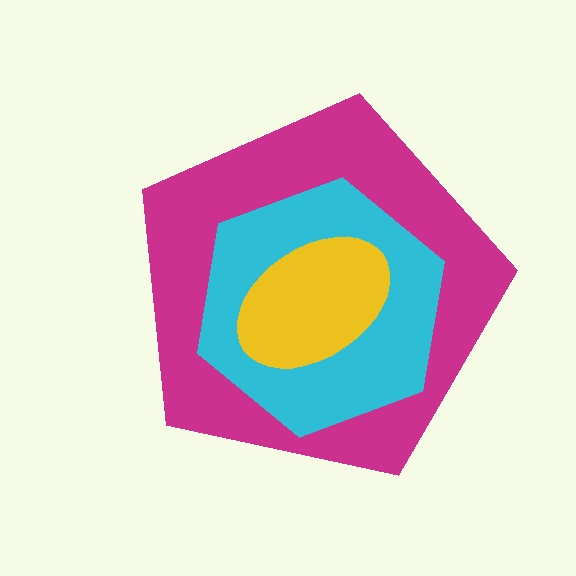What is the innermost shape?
The yellow ellipse.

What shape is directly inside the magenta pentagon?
The cyan hexagon.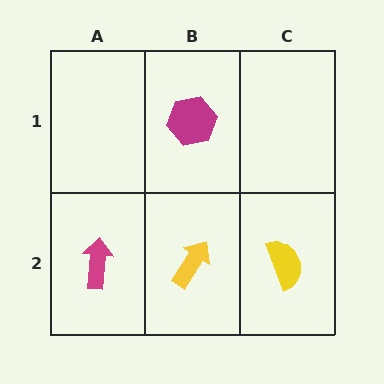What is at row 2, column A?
A magenta arrow.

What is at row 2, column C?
A yellow semicircle.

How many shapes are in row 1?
1 shape.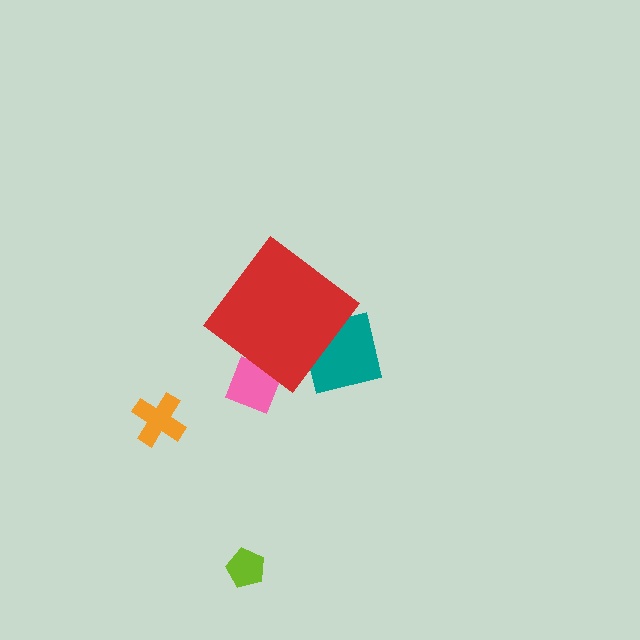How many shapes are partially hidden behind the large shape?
2 shapes are partially hidden.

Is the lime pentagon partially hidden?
No, the lime pentagon is fully visible.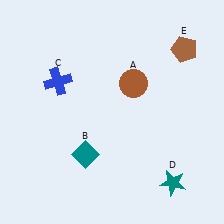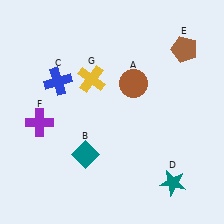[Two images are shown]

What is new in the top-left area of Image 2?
A yellow cross (G) was added in the top-left area of Image 2.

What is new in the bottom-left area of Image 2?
A purple cross (F) was added in the bottom-left area of Image 2.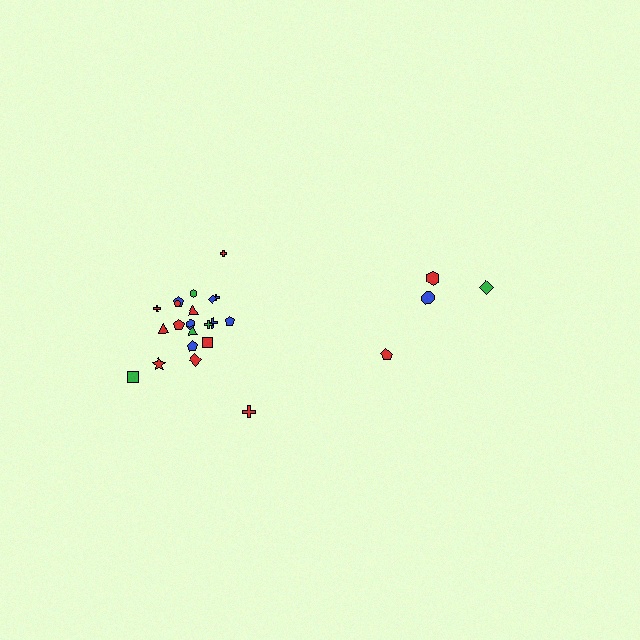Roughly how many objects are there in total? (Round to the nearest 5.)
Roughly 25 objects in total.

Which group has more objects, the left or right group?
The left group.